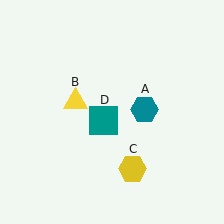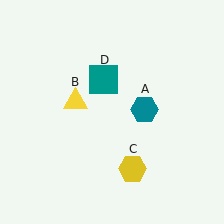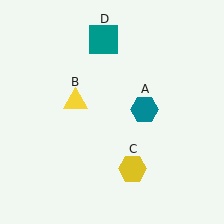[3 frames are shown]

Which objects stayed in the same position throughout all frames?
Teal hexagon (object A) and yellow triangle (object B) and yellow hexagon (object C) remained stationary.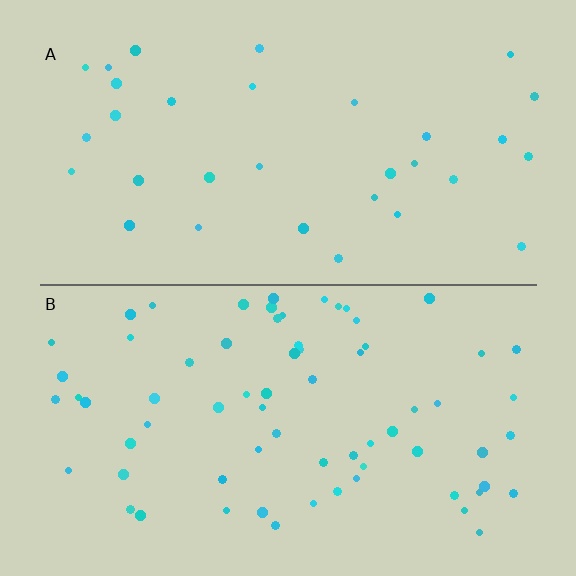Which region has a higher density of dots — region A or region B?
B (the bottom).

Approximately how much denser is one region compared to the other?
Approximately 2.2× — region B over region A.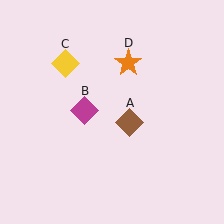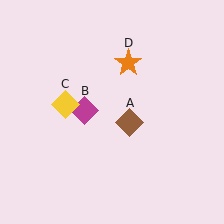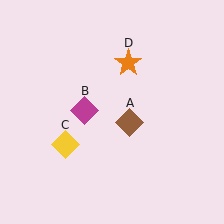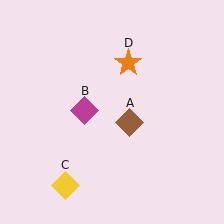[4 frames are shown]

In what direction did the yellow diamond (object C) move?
The yellow diamond (object C) moved down.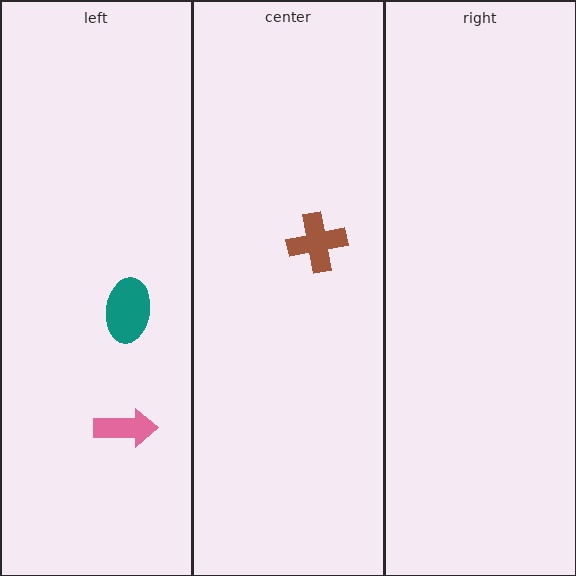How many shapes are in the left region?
2.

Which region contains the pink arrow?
The left region.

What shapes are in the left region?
The pink arrow, the teal ellipse.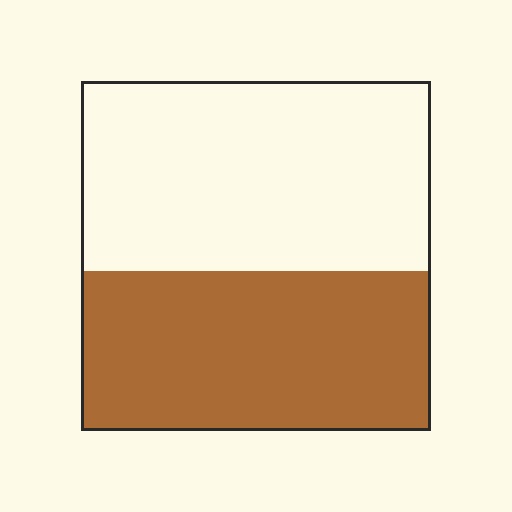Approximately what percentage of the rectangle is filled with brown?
Approximately 45%.